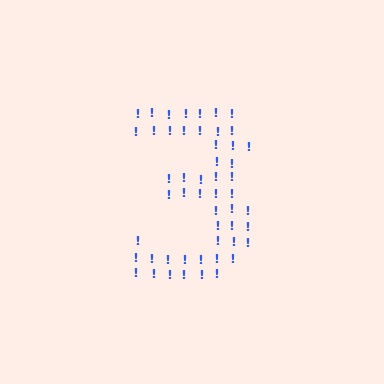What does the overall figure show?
The overall figure shows the digit 3.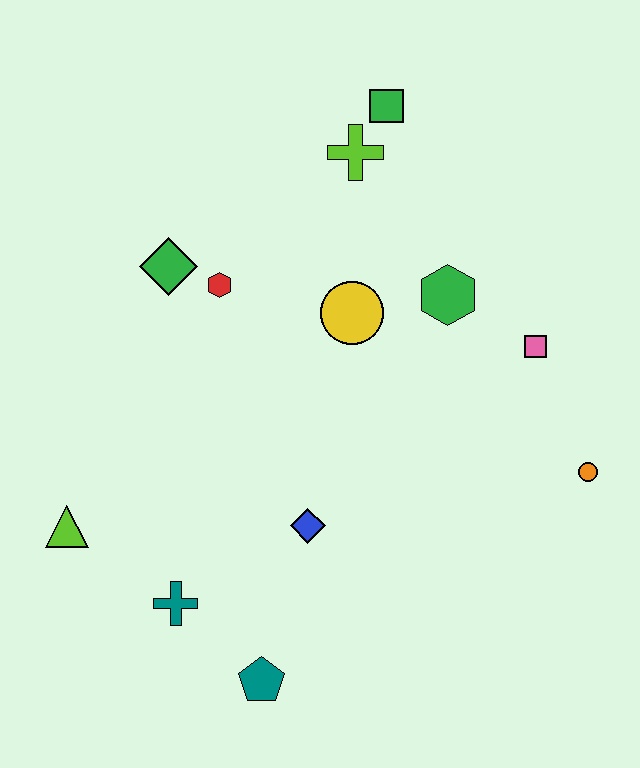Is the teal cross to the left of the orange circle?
Yes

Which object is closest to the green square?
The lime cross is closest to the green square.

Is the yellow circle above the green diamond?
No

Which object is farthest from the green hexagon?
The lime triangle is farthest from the green hexagon.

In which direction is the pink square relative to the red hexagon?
The pink square is to the right of the red hexagon.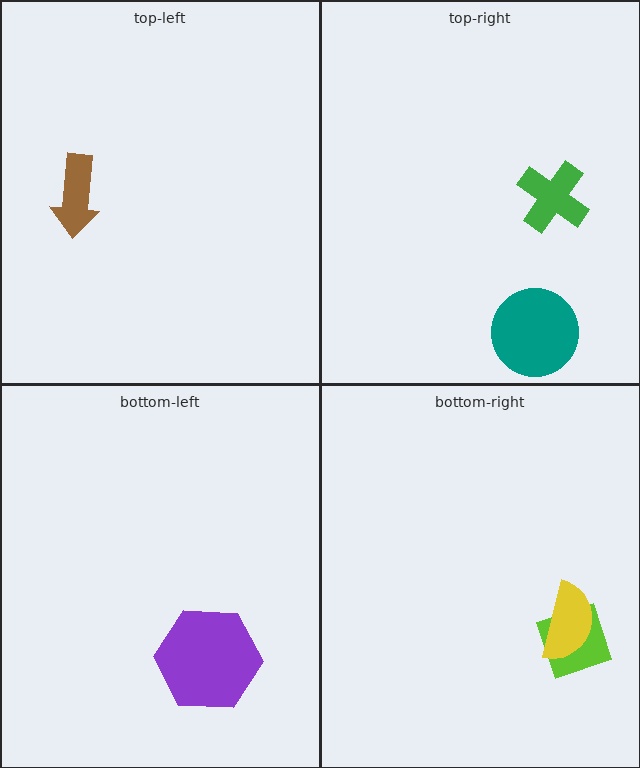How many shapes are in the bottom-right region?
2.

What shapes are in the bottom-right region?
The lime diamond, the yellow semicircle.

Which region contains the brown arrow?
The top-left region.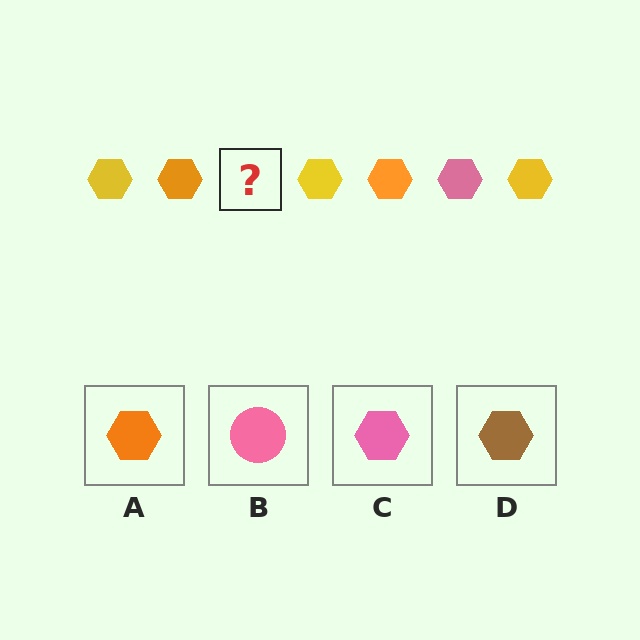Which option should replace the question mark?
Option C.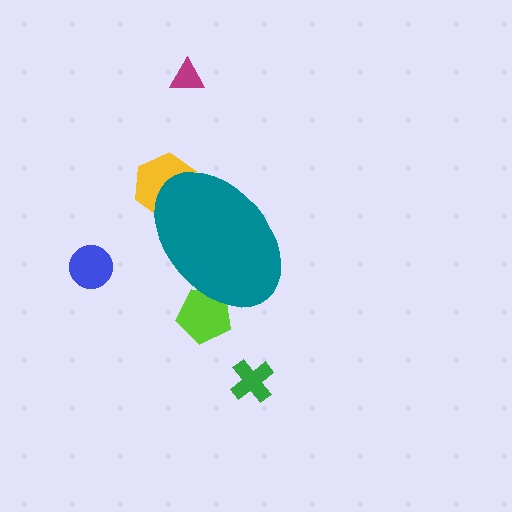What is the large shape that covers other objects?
A teal ellipse.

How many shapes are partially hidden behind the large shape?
2 shapes are partially hidden.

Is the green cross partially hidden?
No, the green cross is fully visible.